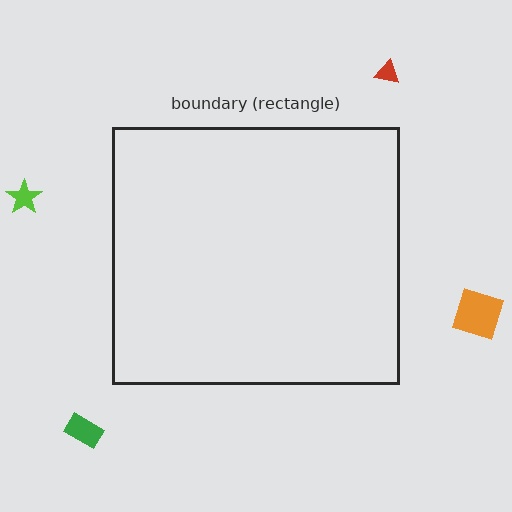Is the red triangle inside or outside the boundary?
Outside.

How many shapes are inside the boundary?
0 inside, 4 outside.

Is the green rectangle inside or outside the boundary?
Outside.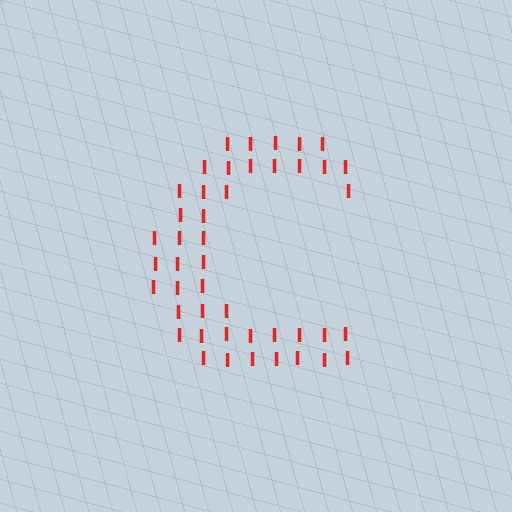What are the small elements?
The small elements are letter I's.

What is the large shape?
The large shape is the letter C.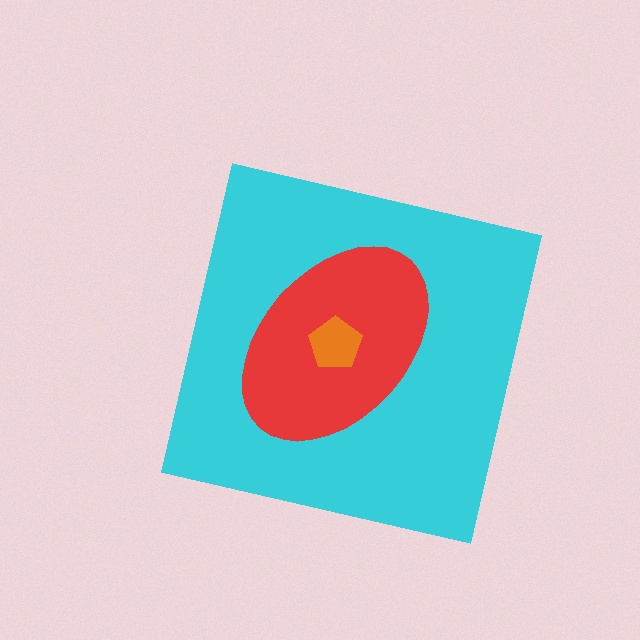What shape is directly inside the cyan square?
The red ellipse.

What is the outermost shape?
The cyan square.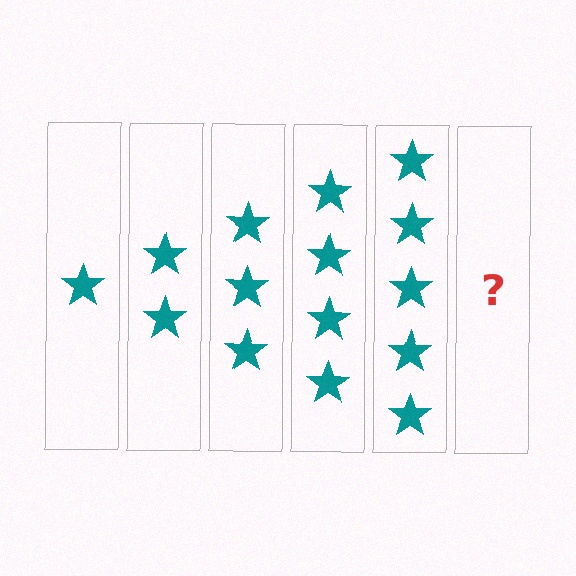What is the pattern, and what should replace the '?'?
The pattern is that each step adds one more star. The '?' should be 6 stars.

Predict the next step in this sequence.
The next step is 6 stars.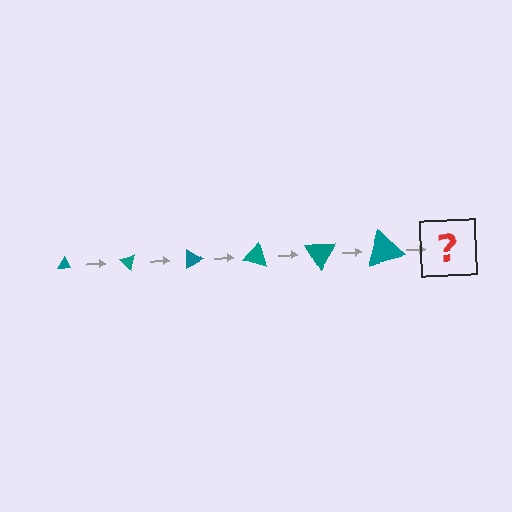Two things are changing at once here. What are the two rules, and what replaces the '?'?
The two rules are that the triangle grows larger each step and it rotates 45 degrees each step. The '?' should be a triangle, larger than the previous one and rotated 270 degrees from the start.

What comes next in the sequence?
The next element should be a triangle, larger than the previous one and rotated 270 degrees from the start.